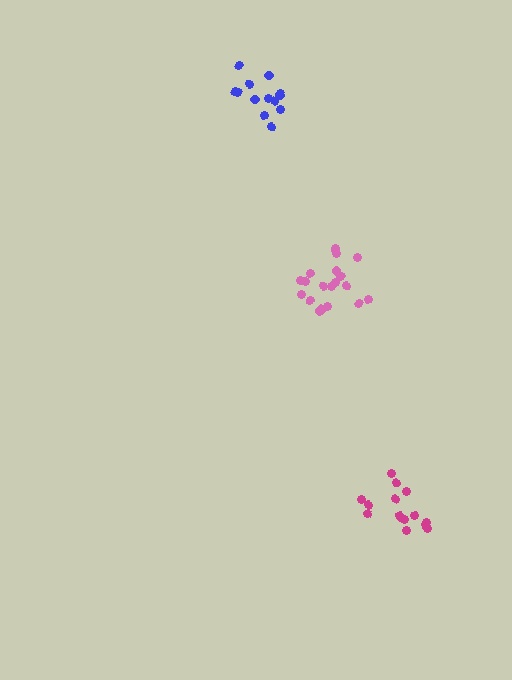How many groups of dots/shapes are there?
There are 3 groups.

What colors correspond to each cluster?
The clusters are colored: magenta, blue, pink.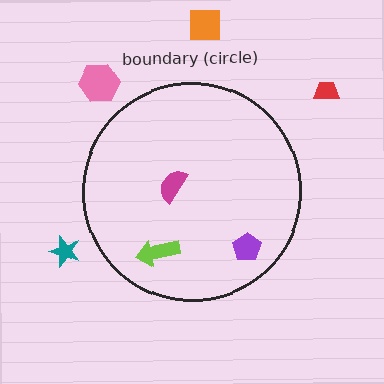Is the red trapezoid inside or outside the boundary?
Outside.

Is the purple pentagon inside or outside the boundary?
Inside.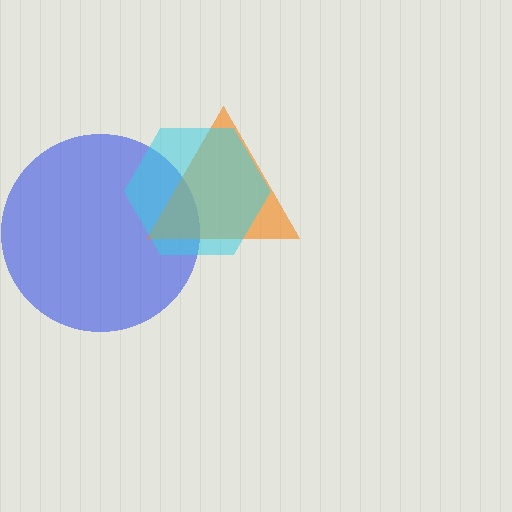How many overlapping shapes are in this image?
There are 3 overlapping shapes in the image.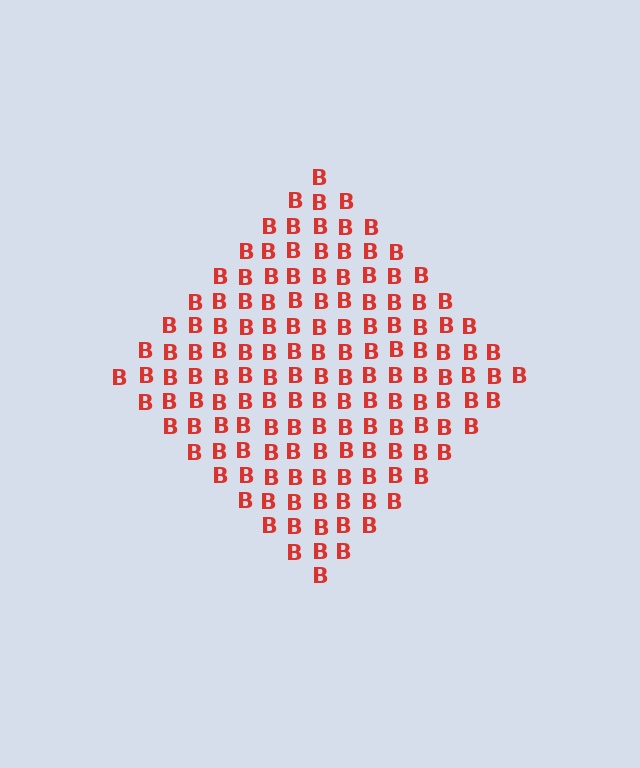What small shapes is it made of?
It is made of small letter B's.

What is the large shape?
The large shape is a diamond.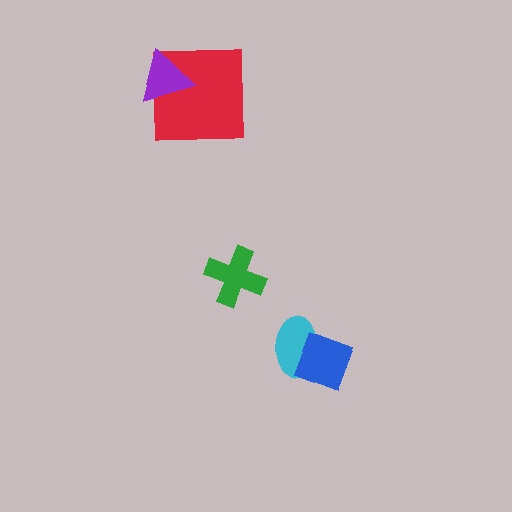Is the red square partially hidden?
Yes, it is partially covered by another shape.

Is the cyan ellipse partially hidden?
Yes, it is partially covered by another shape.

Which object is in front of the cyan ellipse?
The blue diamond is in front of the cyan ellipse.